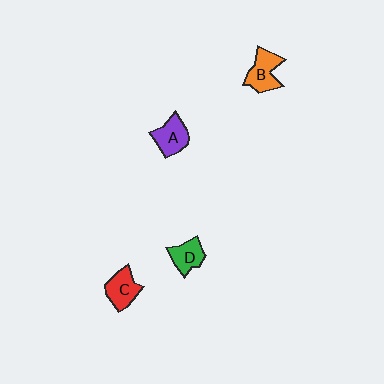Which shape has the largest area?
Shape B (orange).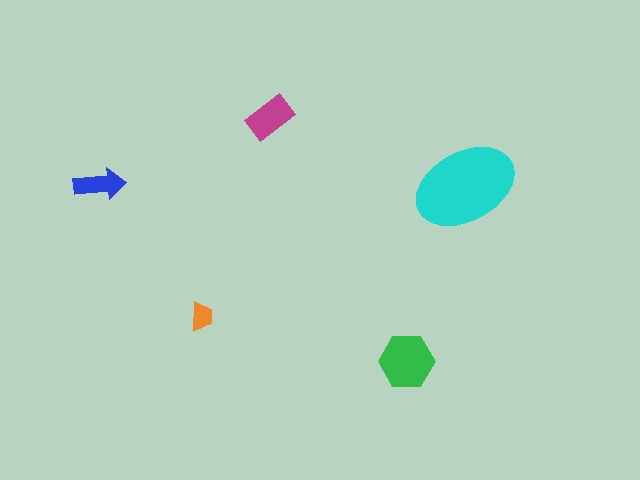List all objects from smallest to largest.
The orange trapezoid, the blue arrow, the magenta rectangle, the green hexagon, the cyan ellipse.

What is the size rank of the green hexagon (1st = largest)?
2nd.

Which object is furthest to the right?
The cyan ellipse is rightmost.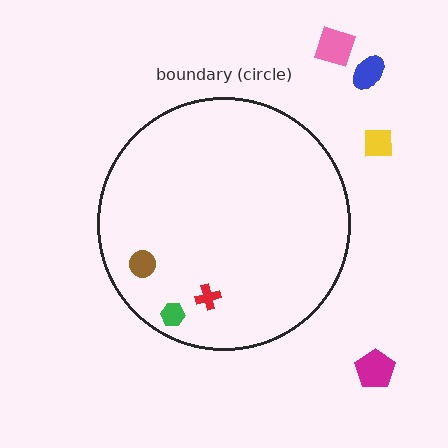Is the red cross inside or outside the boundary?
Inside.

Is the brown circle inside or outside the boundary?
Inside.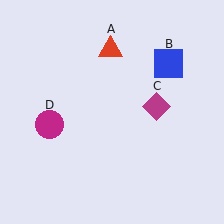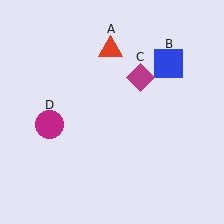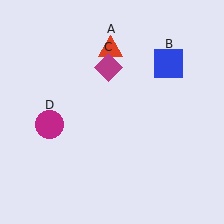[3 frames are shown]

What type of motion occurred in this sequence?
The magenta diamond (object C) rotated counterclockwise around the center of the scene.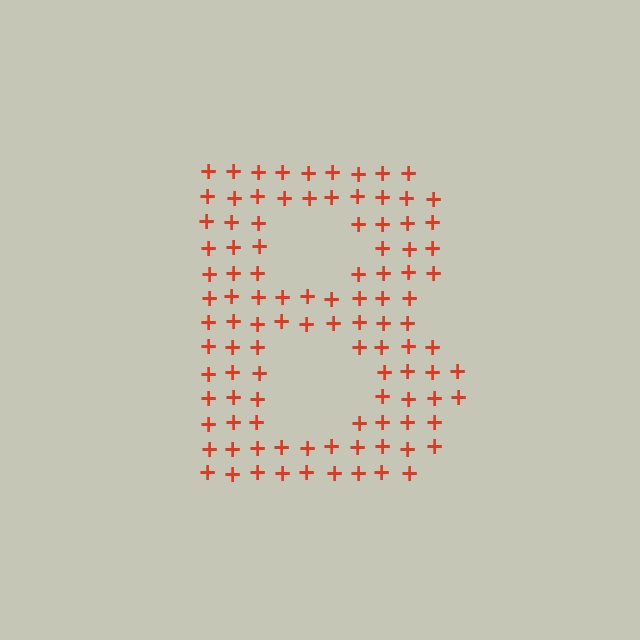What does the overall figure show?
The overall figure shows the letter B.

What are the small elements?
The small elements are plus signs.